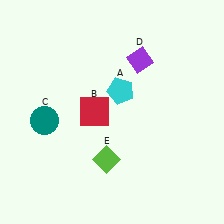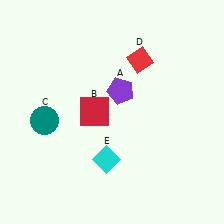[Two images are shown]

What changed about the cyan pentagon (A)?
In Image 1, A is cyan. In Image 2, it changed to purple.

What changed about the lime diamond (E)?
In Image 1, E is lime. In Image 2, it changed to cyan.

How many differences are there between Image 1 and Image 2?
There are 3 differences between the two images.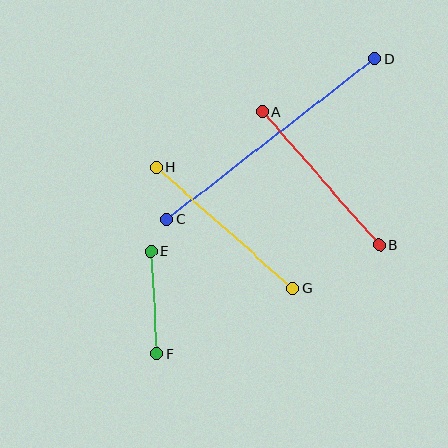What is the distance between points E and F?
The distance is approximately 102 pixels.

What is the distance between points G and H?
The distance is approximately 183 pixels.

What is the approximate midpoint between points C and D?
The midpoint is at approximately (271, 139) pixels.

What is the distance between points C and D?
The distance is approximately 262 pixels.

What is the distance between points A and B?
The distance is approximately 177 pixels.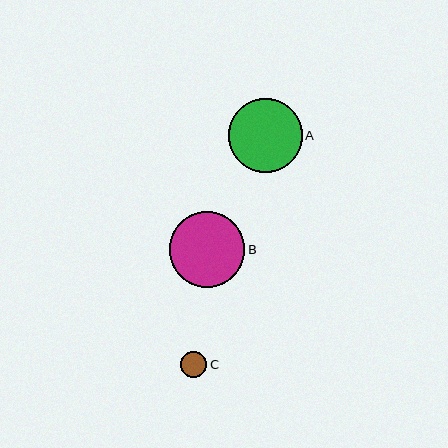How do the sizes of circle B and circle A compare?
Circle B and circle A are approximately the same size.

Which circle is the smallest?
Circle C is the smallest with a size of approximately 26 pixels.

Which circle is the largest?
Circle B is the largest with a size of approximately 76 pixels.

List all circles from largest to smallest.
From largest to smallest: B, A, C.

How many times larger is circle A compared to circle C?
Circle A is approximately 2.9 times the size of circle C.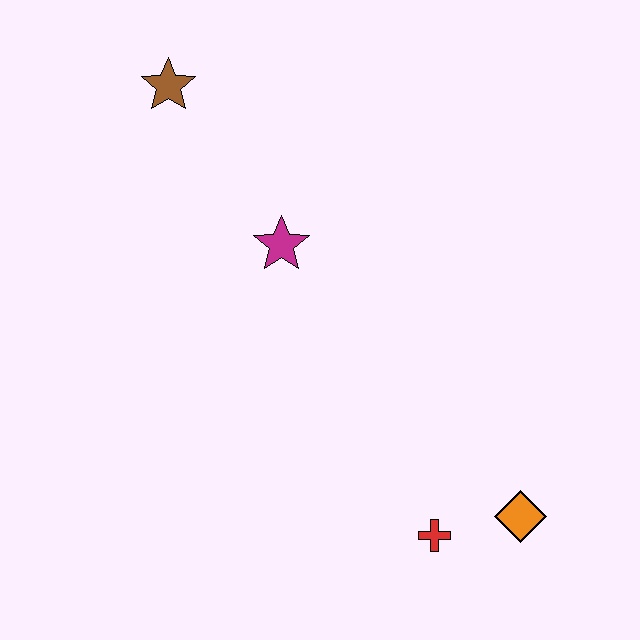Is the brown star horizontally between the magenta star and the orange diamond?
No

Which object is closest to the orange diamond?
The red cross is closest to the orange diamond.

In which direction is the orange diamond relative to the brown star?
The orange diamond is below the brown star.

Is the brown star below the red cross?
No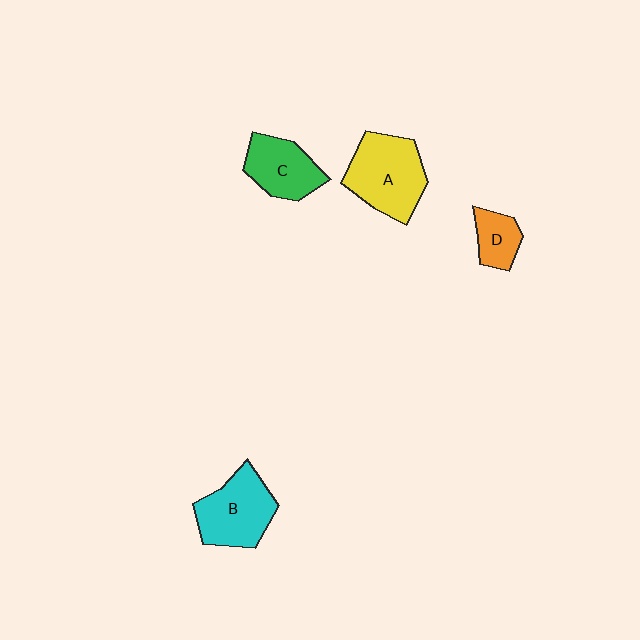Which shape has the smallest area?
Shape D (orange).